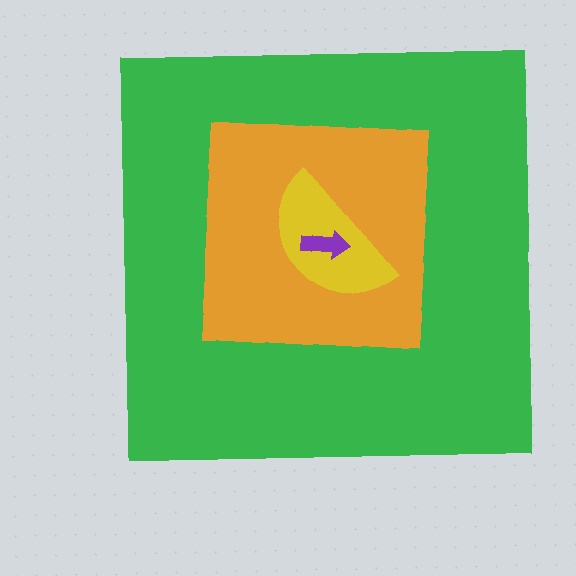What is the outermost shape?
The green square.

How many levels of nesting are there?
4.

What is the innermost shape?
The purple arrow.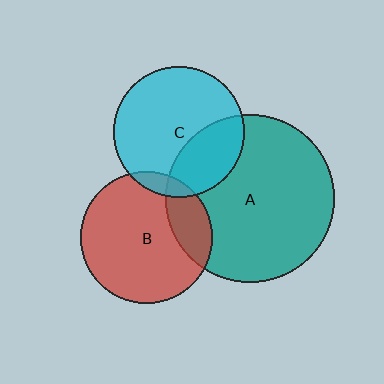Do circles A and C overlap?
Yes.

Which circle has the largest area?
Circle A (teal).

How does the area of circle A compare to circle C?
Approximately 1.6 times.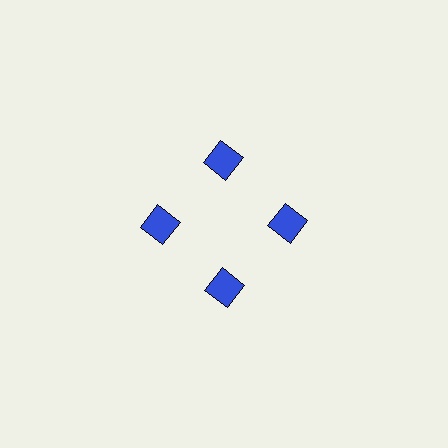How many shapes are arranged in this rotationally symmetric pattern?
There are 4 shapes, arranged in 4 groups of 1.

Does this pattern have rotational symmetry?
Yes, this pattern has 4-fold rotational symmetry. It looks the same after rotating 90 degrees around the center.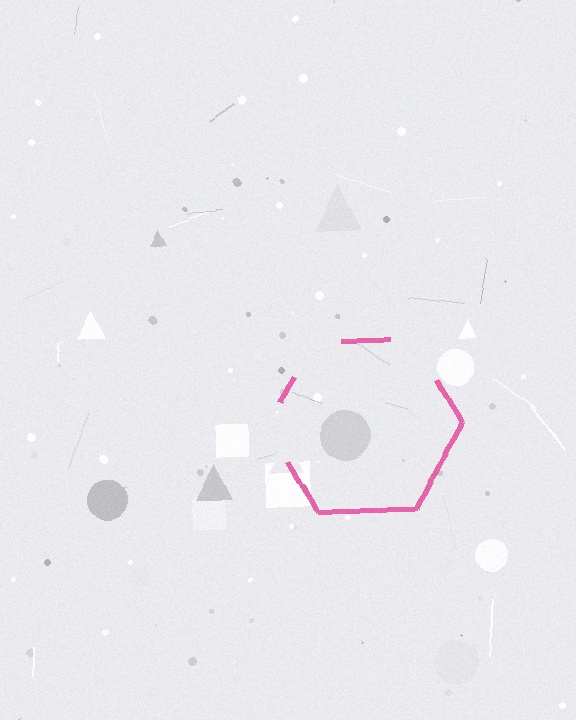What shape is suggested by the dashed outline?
The dashed outline suggests a hexagon.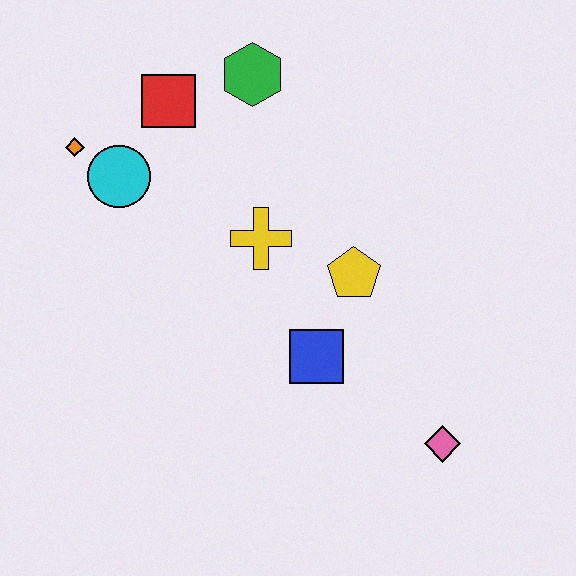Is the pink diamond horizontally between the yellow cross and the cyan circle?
No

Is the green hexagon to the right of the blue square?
No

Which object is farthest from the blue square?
The orange diamond is farthest from the blue square.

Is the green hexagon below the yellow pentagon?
No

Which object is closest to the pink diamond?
The blue square is closest to the pink diamond.